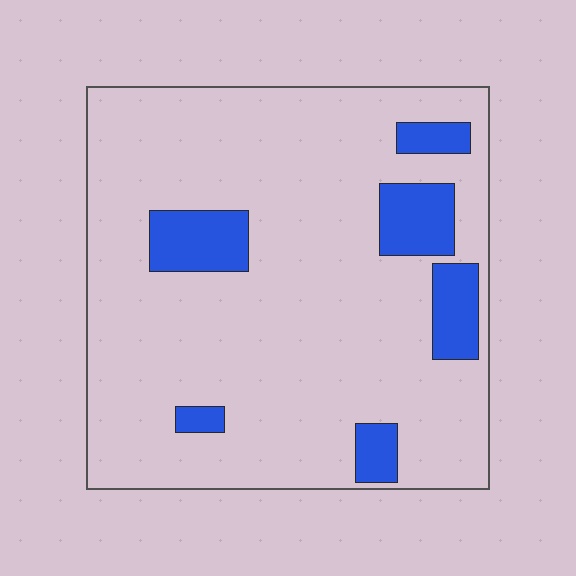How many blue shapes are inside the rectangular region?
6.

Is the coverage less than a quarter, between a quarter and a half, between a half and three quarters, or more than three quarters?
Less than a quarter.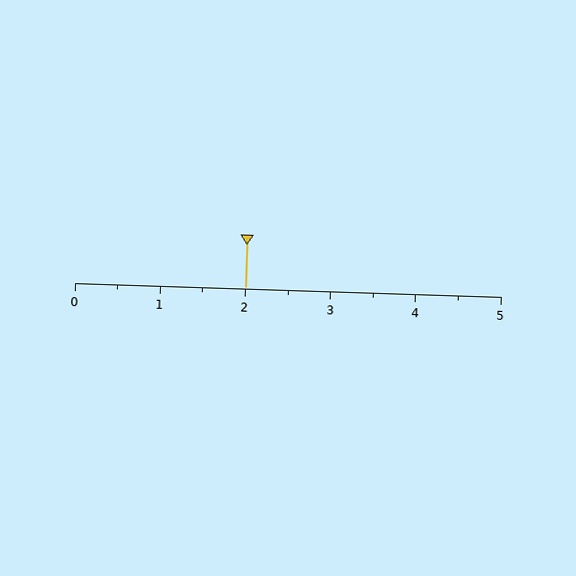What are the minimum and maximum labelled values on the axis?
The axis runs from 0 to 5.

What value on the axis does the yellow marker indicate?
The marker indicates approximately 2.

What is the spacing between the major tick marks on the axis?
The major ticks are spaced 1 apart.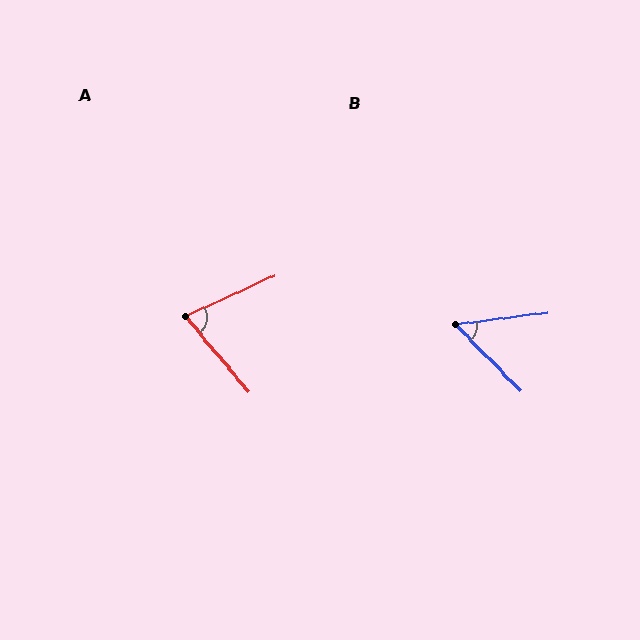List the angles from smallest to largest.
B (52°), A (74°).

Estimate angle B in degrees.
Approximately 52 degrees.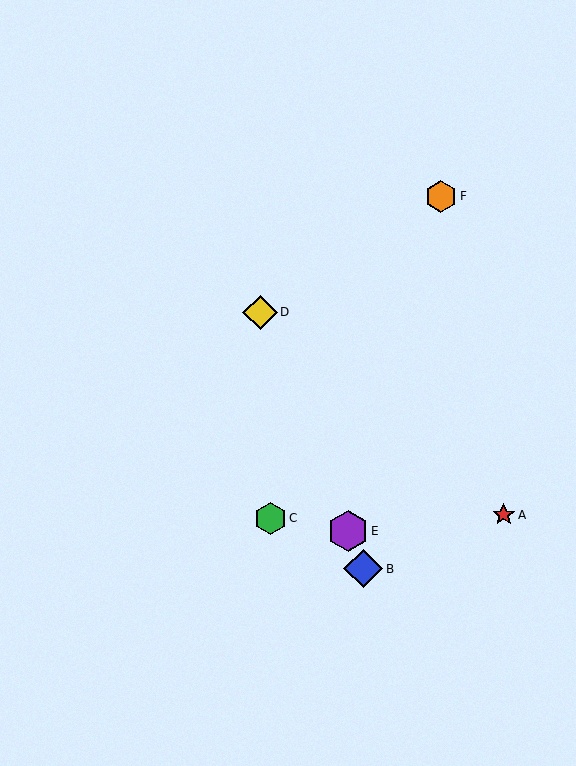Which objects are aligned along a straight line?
Objects B, D, E are aligned along a straight line.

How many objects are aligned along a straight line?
3 objects (B, D, E) are aligned along a straight line.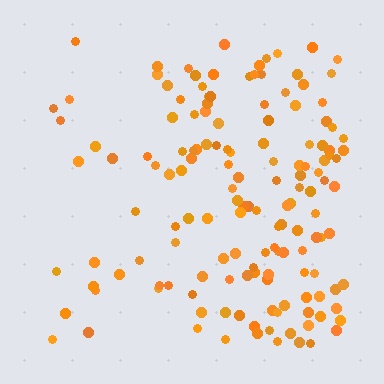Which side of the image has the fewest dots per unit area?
The left.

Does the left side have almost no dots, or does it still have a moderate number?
Still a moderate number, just noticeably fewer than the right.